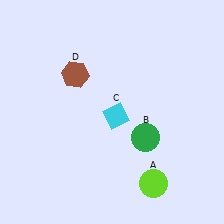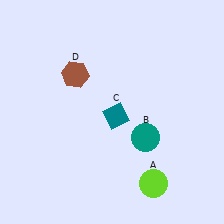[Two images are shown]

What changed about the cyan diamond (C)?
In Image 1, C is cyan. In Image 2, it changed to teal.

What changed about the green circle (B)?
In Image 1, B is green. In Image 2, it changed to teal.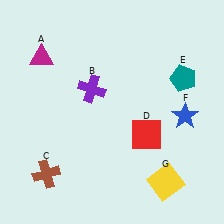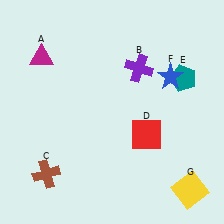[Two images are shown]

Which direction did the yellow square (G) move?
The yellow square (G) moved right.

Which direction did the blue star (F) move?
The blue star (F) moved up.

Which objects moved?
The objects that moved are: the purple cross (B), the blue star (F), the yellow square (G).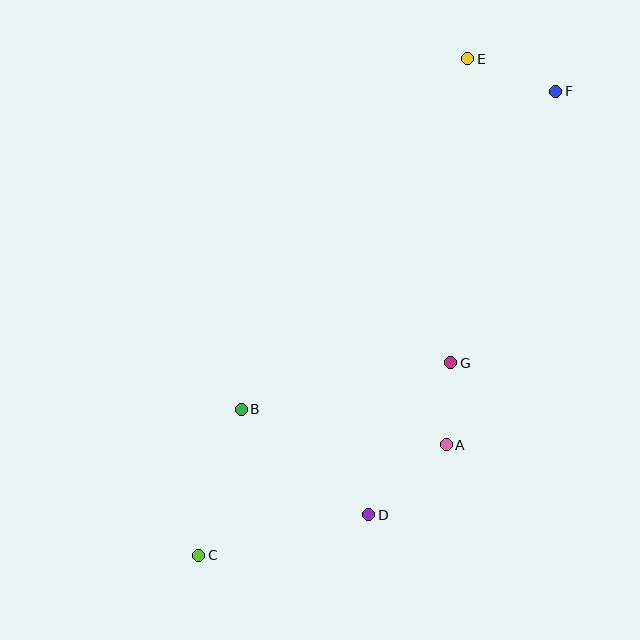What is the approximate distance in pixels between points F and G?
The distance between F and G is approximately 291 pixels.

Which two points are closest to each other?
Points A and G are closest to each other.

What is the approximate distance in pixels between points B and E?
The distance between B and E is approximately 417 pixels.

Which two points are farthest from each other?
Points C and F are farthest from each other.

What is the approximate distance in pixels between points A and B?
The distance between A and B is approximately 208 pixels.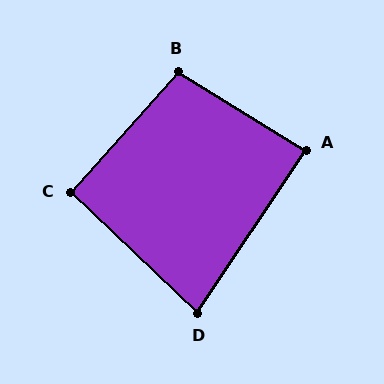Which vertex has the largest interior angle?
B, at approximately 100 degrees.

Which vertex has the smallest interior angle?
D, at approximately 80 degrees.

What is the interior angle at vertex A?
Approximately 88 degrees (approximately right).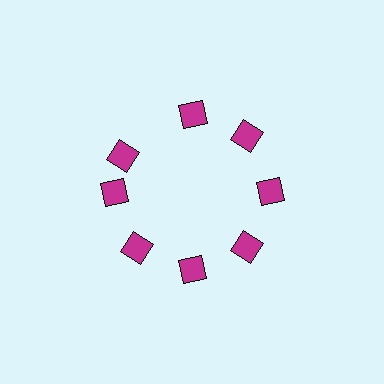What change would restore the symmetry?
The symmetry would be restored by rotating it back into even spacing with its neighbors so that all 8 diamonds sit at equal angles and equal distance from the center.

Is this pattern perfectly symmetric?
No. The 8 magenta diamonds are arranged in a ring, but one element near the 10 o'clock position is rotated out of alignment along the ring, breaking the 8-fold rotational symmetry.